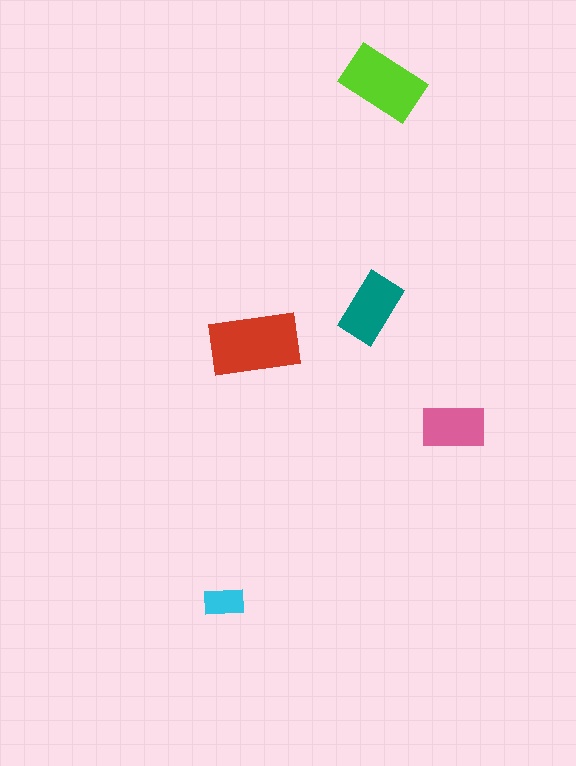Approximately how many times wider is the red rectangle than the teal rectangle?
About 1.5 times wider.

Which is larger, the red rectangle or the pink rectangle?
The red one.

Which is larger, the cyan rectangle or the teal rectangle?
The teal one.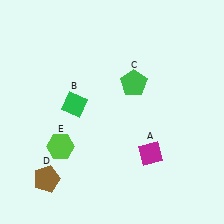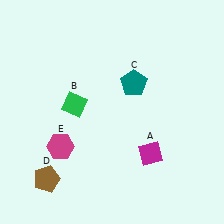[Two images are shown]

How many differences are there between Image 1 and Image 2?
There are 2 differences between the two images.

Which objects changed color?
C changed from green to teal. E changed from lime to magenta.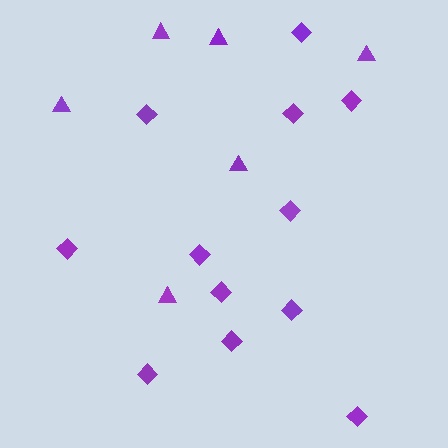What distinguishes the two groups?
There are 2 groups: one group of triangles (6) and one group of diamonds (12).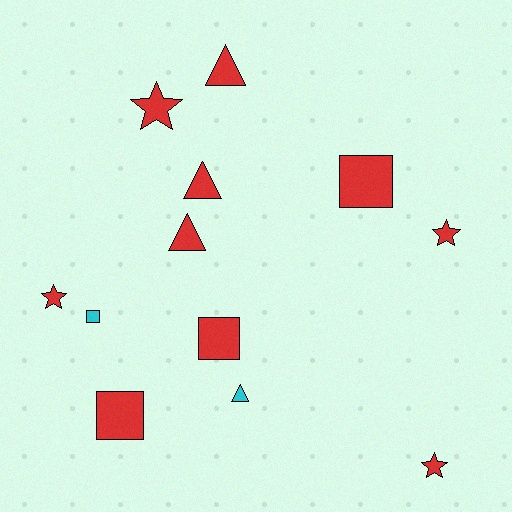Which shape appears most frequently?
Square, with 4 objects.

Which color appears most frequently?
Red, with 10 objects.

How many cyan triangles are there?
There is 1 cyan triangle.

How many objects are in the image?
There are 12 objects.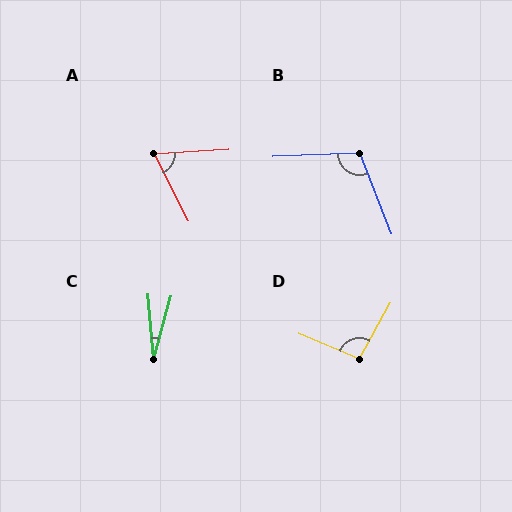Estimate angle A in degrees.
Approximately 67 degrees.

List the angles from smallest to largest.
C (20°), A (67°), D (96°), B (109°).